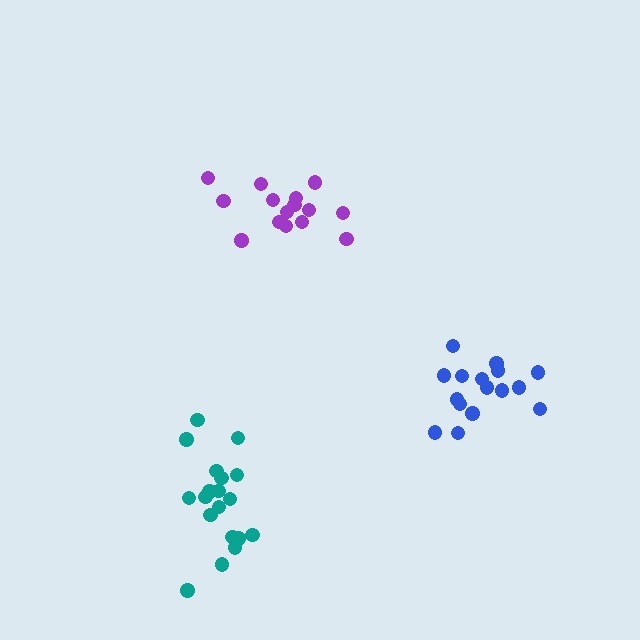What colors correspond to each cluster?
The clusters are colored: purple, teal, blue.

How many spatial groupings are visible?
There are 3 spatial groupings.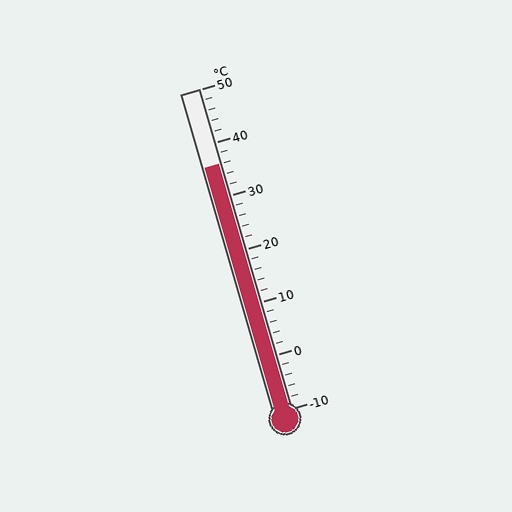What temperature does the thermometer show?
The thermometer shows approximately 36°C.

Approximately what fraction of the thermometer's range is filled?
The thermometer is filled to approximately 75% of its range.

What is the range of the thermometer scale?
The thermometer scale ranges from -10°C to 50°C.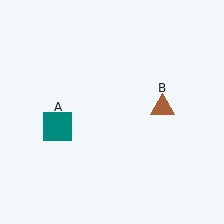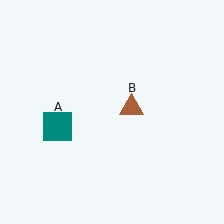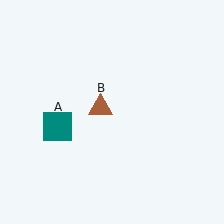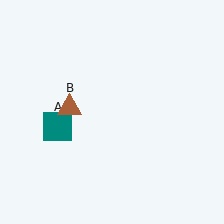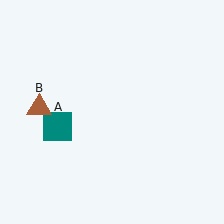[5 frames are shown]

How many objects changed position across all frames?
1 object changed position: brown triangle (object B).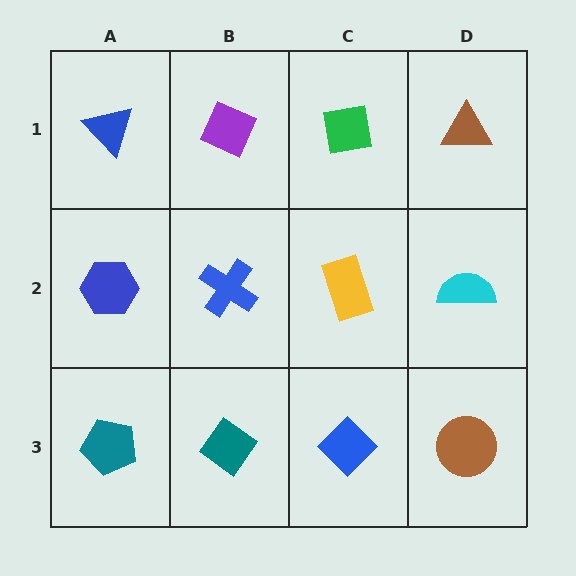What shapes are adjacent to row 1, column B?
A blue cross (row 2, column B), a blue triangle (row 1, column A), a green square (row 1, column C).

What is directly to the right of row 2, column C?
A cyan semicircle.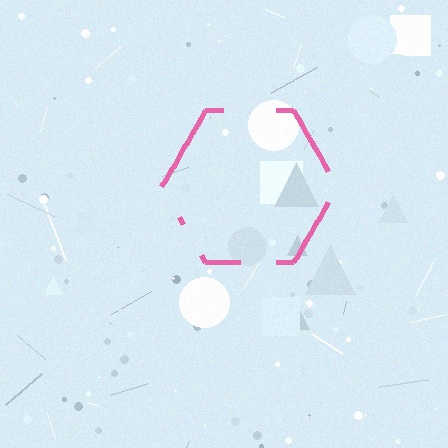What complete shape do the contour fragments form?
The contour fragments form a hexagon.